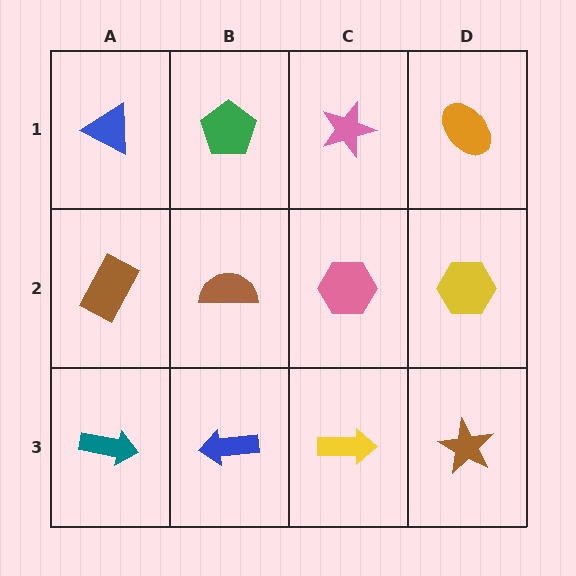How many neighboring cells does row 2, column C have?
4.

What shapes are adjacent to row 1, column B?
A brown semicircle (row 2, column B), a blue triangle (row 1, column A), a pink star (row 1, column C).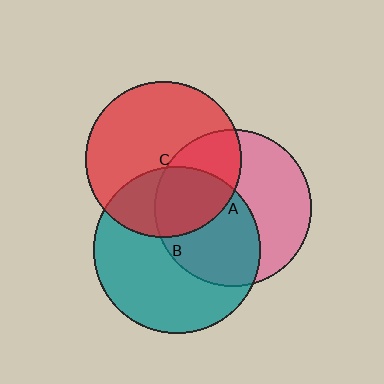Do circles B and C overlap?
Yes.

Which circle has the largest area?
Circle B (teal).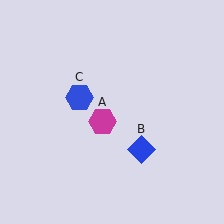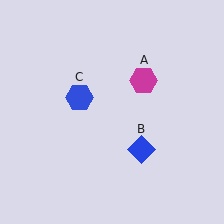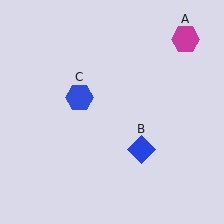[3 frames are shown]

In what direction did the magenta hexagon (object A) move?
The magenta hexagon (object A) moved up and to the right.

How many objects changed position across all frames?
1 object changed position: magenta hexagon (object A).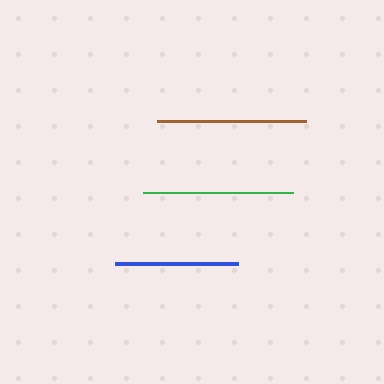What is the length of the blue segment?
The blue segment is approximately 123 pixels long.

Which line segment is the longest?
The green line is the longest at approximately 150 pixels.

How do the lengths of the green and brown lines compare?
The green and brown lines are approximately the same length.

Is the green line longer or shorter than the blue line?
The green line is longer than the blue line.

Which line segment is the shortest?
The blue line is the shortest at approximately 123 pixels.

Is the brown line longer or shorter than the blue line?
The brown line is longer than the blue line.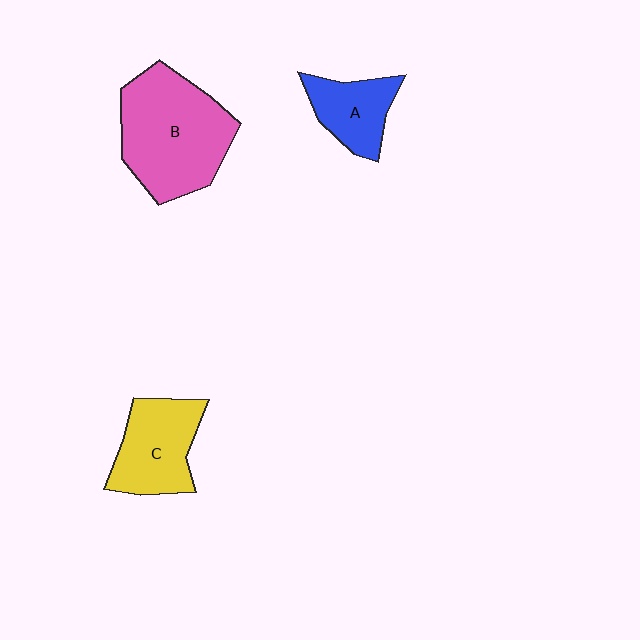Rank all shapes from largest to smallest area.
From largest to smallest: B (pink), C (yellow), A (blue).